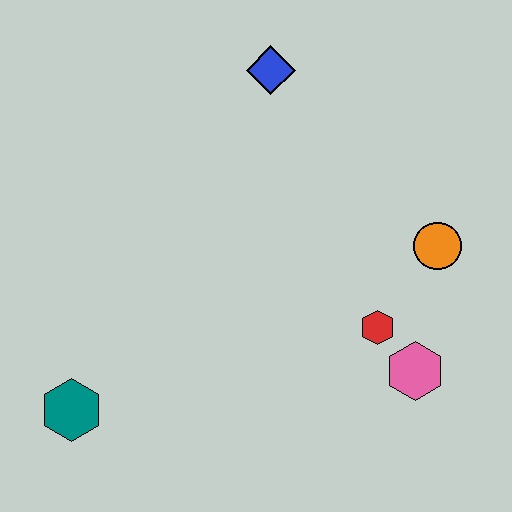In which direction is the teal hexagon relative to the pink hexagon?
The teal hexagon is to the left of the pink hexagon.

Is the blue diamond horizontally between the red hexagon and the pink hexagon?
No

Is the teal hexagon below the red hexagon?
Yes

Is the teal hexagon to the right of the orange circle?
No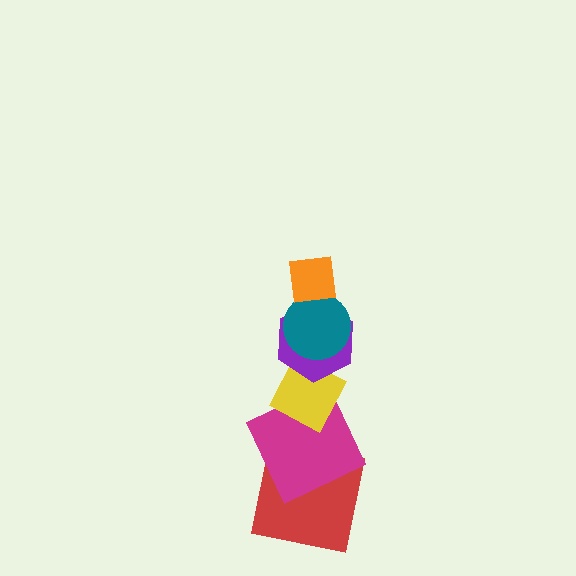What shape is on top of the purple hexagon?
The teal circle is on top of the purple hexagon.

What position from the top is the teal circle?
The teal circle is 2nd from the top.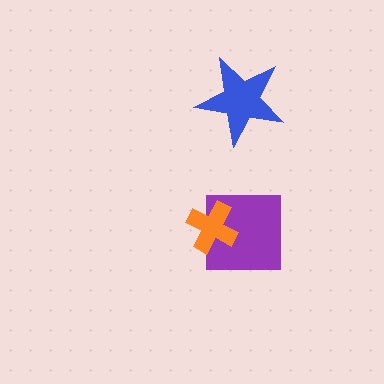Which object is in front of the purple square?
The orange cross is in front of the purple square.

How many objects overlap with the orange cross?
1 object overlaps with the orange cross.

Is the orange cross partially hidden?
No, no other shape covers it.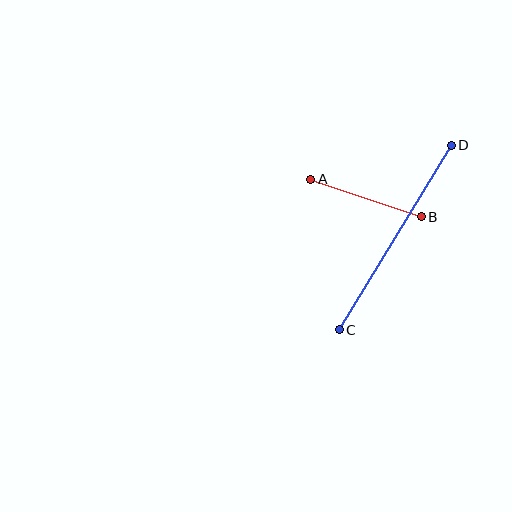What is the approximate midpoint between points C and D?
The midpoint is at approximately (395, 237) pixels.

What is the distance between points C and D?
The distance is approximately 216 pixels.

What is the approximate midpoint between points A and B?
The midpoint is at approximately (366, 198) pixels.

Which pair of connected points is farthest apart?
Points C and D are farthest apart.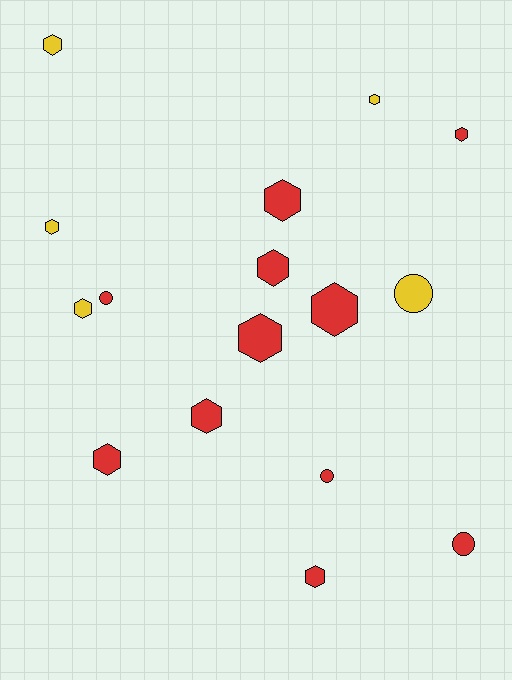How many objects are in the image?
There are 16 objects.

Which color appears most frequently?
Red, with 11 objects.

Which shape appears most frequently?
Hexagon, with 12 objects.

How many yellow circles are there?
There is 1 yellow circle.